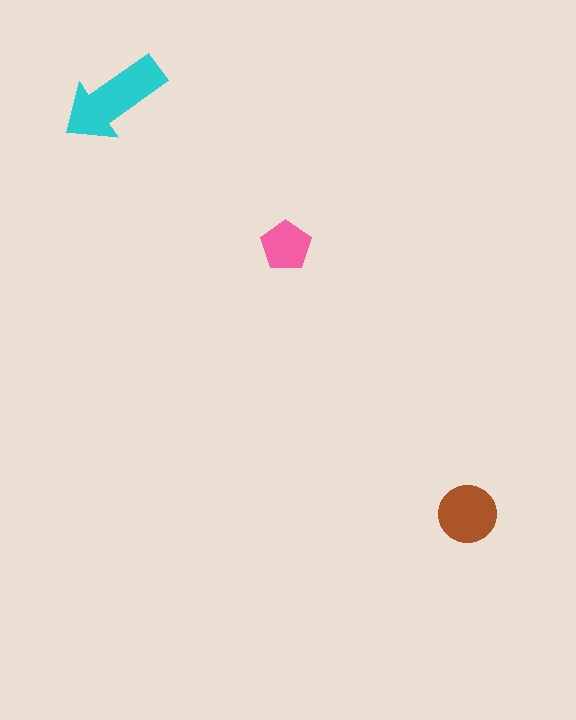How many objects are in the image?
There are 3 objects in the image.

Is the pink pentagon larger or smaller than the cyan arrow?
Smaller.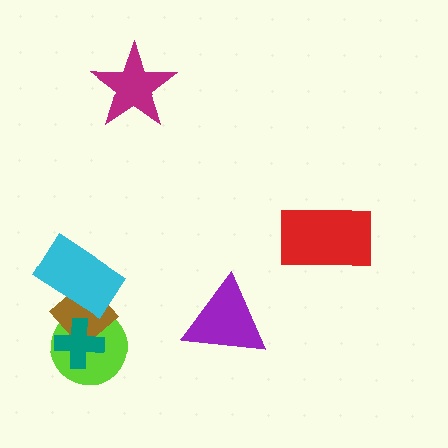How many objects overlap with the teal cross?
2 objects overlap with the teal cross.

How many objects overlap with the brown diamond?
3 objects overlap with the brown diamond.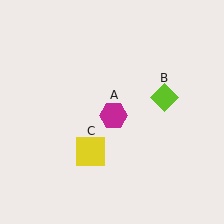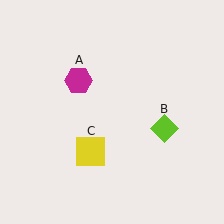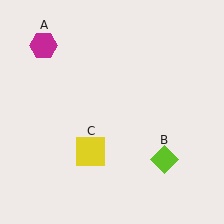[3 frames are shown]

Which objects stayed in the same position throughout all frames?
Yellow square (object C) remained stationary.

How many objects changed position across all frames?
2 objects changed position: magenta hexagon (object A), lime diamond (object B).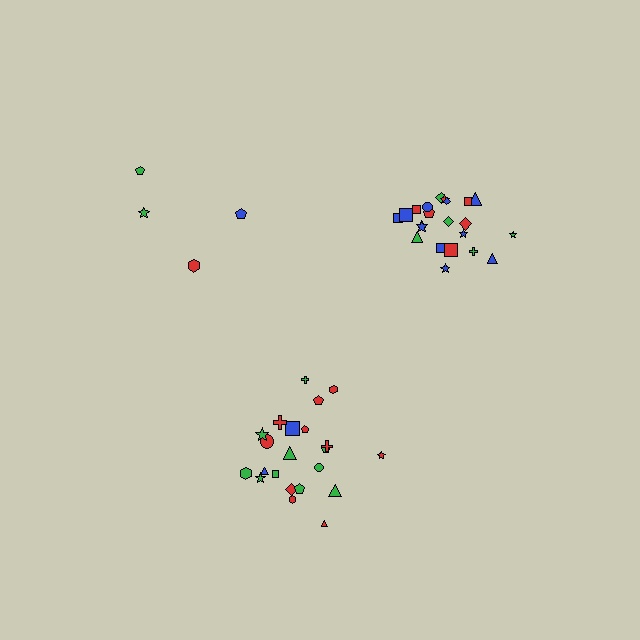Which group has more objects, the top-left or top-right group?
The top-right group.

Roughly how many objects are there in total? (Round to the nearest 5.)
Roughly 50 objects in total.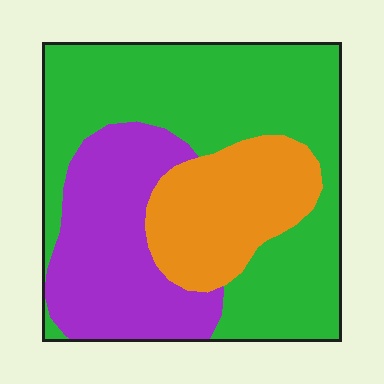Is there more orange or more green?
Green.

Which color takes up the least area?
Orange, at roughly 20%.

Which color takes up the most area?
Green, at roughly 50%.